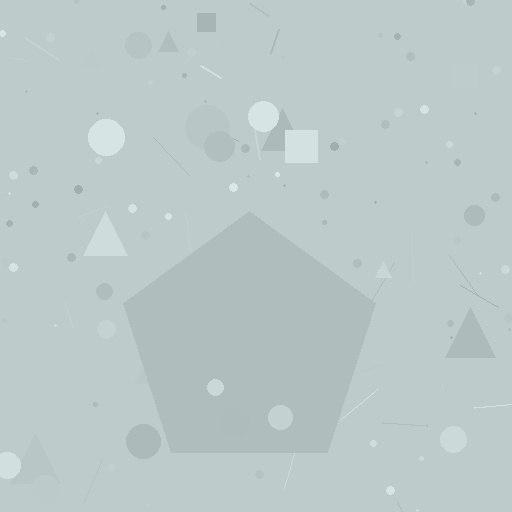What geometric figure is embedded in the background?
A pentagon is embedded in the background.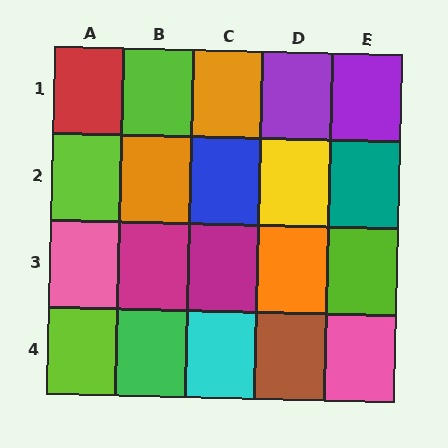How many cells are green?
1 cell is green.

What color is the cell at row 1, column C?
Orange.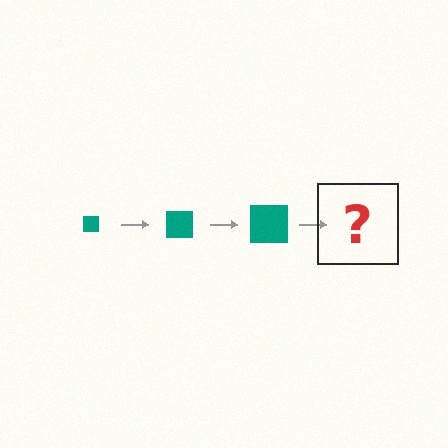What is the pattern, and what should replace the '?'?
The pattern is that the square gets progressively larger each step. The '?' should be a teal square, larger than the previous one.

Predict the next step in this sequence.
The next step is a teal square, larger than the previous one.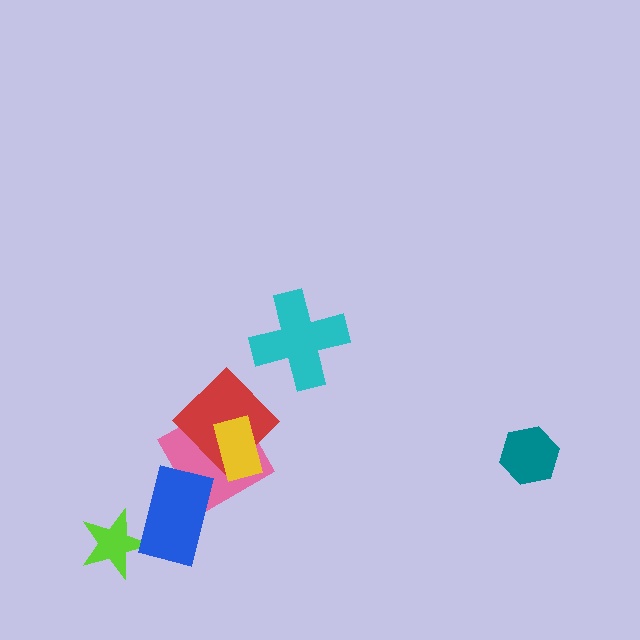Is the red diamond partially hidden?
Yes, it is partially covered by another shape.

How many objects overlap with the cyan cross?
0 objects overlap with the cyan cross.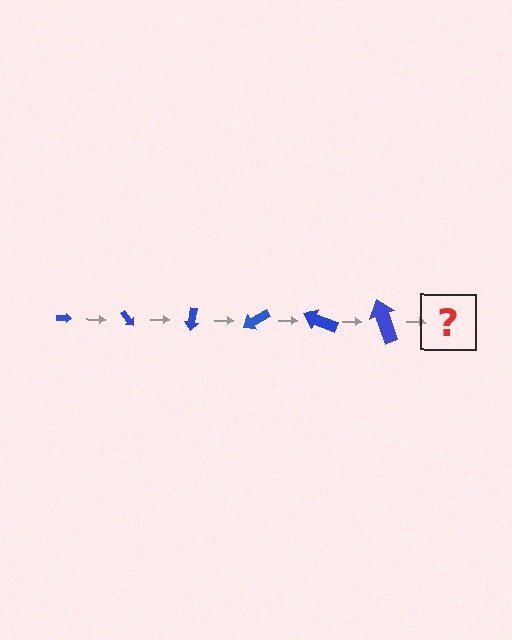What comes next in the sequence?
The next element should be an arrow, larger than the previous one and rotated 300 degrees from the start.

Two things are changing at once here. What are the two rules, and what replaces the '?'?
The two rules are that the arrow grows larger each step and it rotates 50 degrees each step. The '?' should be an arrow, larger than the previous one and rotated 300 degrees from the start.